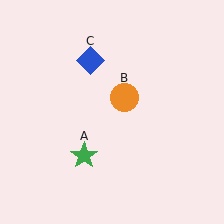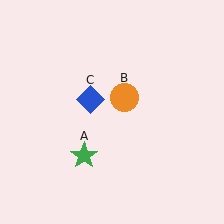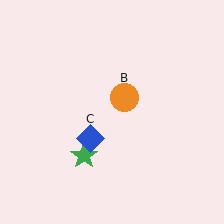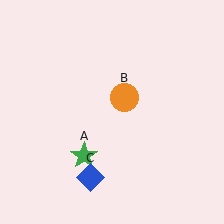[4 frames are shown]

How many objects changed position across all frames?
1 object changed position: blue diamond (object C).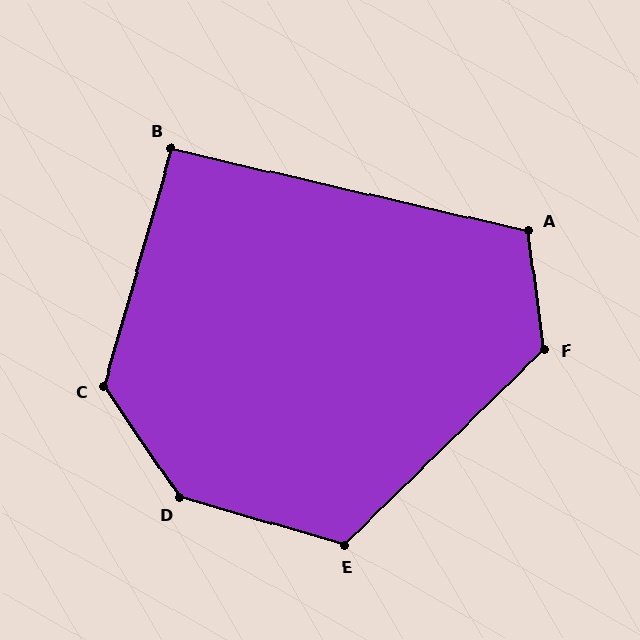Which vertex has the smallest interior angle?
B, at approximately 93 degrees.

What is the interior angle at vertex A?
Approximately 111 degrees (obtuse).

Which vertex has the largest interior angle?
D, at approximately 140 degrees.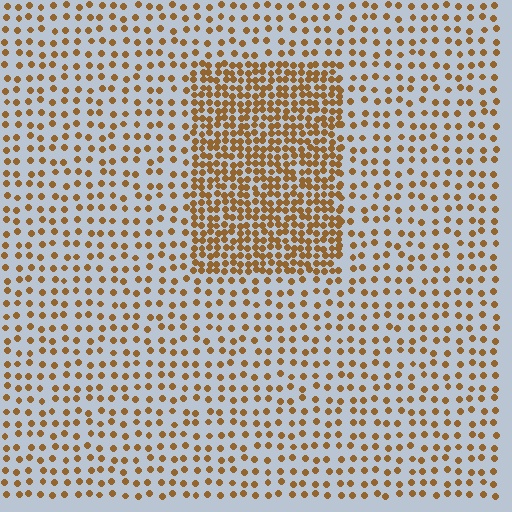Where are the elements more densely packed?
The elements are more densely packed inside the rectangle boundary.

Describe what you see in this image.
The image contains small brown elements arranged at two different densities. A rectangle-shaped region is visible where the elements are more densely packed than the surrounding area.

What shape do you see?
I see a rectangle.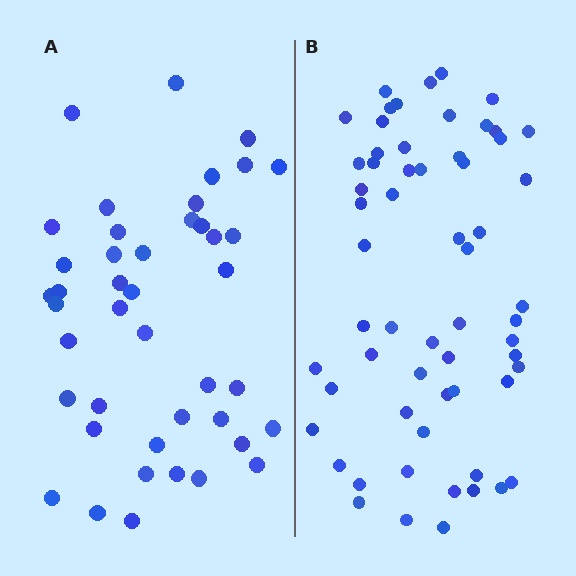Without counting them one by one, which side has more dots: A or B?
Region B (the right region) has more dots.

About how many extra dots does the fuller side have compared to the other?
Region B has approximately 15 more dots than region A.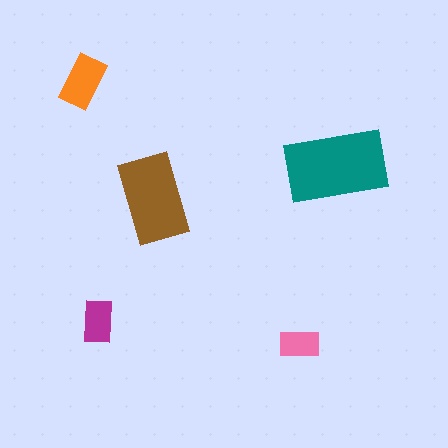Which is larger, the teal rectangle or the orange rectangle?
The teal one.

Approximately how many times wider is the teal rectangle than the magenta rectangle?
About 2.5 times wider.